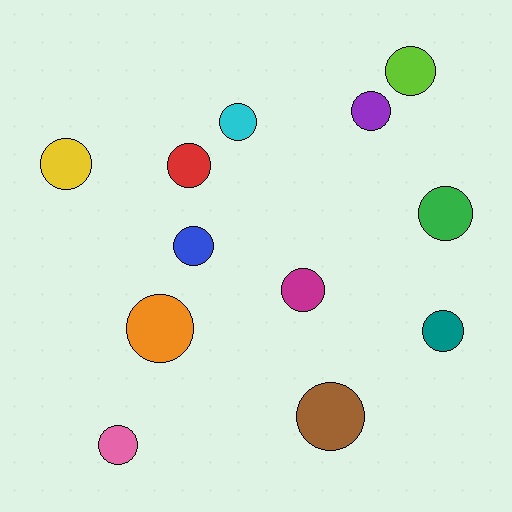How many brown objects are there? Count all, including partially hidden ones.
There is 1 brown object.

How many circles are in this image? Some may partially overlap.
There are 12 circles.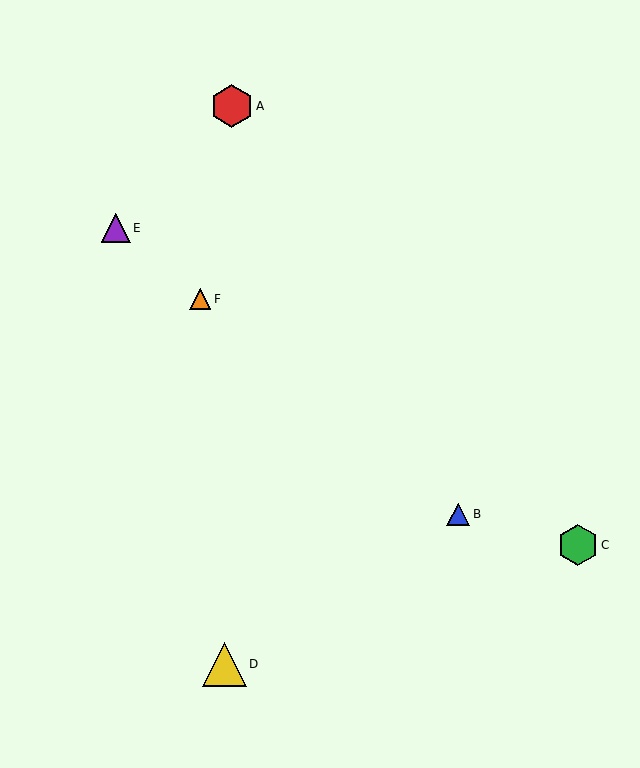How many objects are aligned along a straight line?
3 objects (B, E, F) are aligned along a straight line.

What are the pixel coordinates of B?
Object B is at (458, 514).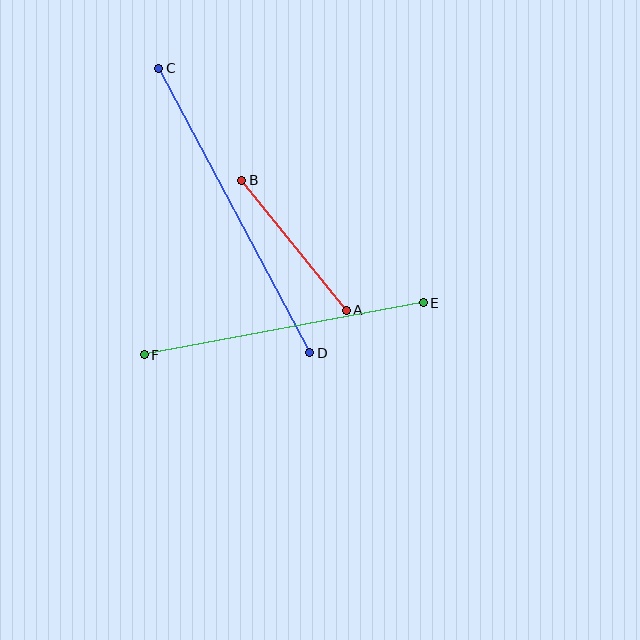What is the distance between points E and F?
The distance is approximately 284 pixels.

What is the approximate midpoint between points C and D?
The midpoint is at approximately (234, 211) pixels.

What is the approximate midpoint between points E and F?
The midpoint is at approximately (284, 329) pixels.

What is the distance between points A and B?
The distance is approximately 167 pixels.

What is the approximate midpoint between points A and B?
The midpoint is at approximately (294, 245) pixels.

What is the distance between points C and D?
The distance is approximately 322 pixels.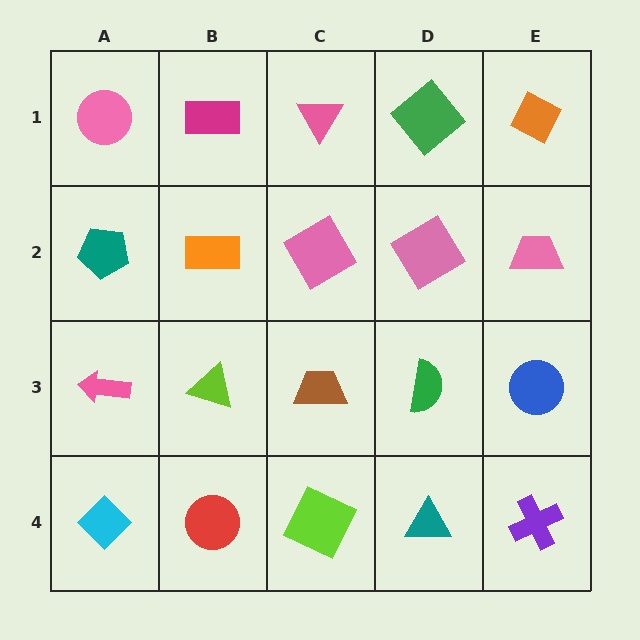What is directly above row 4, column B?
A lime triangle.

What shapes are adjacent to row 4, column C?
A brown trapezoid (row 3, column C), a red circle (row 4, column B), a teal triangle (row 4, column D).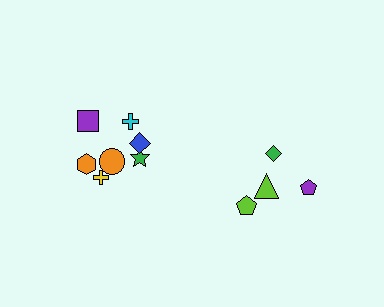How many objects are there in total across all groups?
There are 11 objects.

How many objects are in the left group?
There are 7 objects.